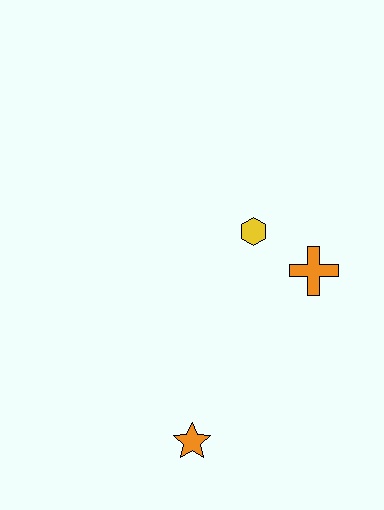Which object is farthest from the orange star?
The yellow hexagon is farthest from the orange star.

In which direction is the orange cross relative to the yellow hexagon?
The orange cross is to the right of the yellow hexagon.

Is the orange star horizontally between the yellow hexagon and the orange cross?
No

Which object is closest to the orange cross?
The yellow hexagon is closest to the orange cross.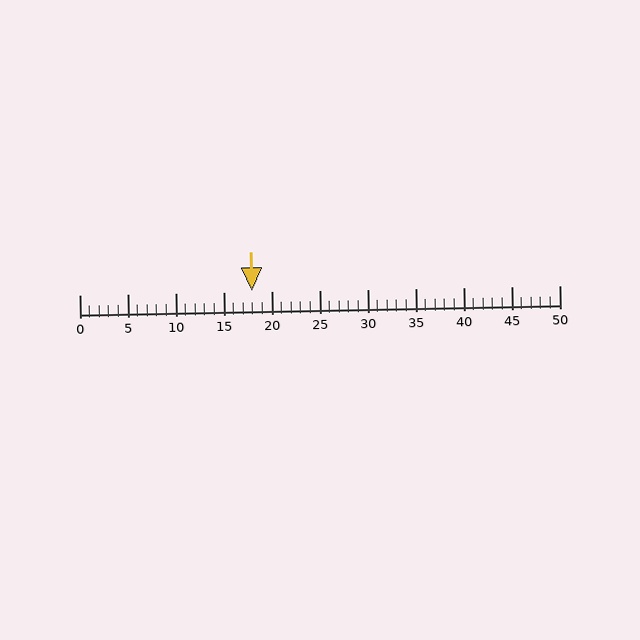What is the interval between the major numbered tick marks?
The major tick marks are spaced 5 units apart.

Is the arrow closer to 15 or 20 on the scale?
The arrow is closer to 20.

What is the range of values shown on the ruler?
The ruler shows values from 0 to 50.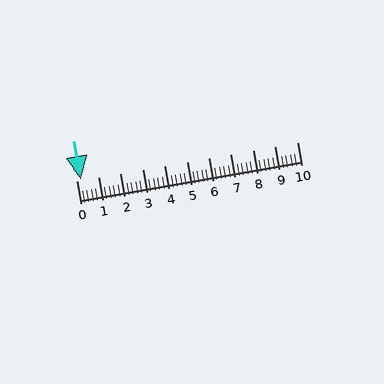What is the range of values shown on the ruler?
The ruler shows values from 0 to 10.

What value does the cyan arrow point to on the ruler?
The cyan arrow points to approximately 0.2.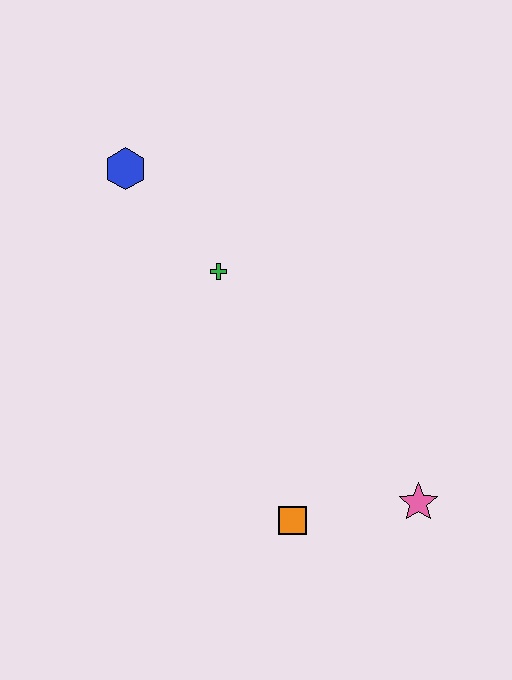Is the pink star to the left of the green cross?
No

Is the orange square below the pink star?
Yes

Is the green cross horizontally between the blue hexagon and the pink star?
Yes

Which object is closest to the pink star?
The orange square is closest to the pink star.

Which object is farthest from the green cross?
The pink star is farthest from the green cross.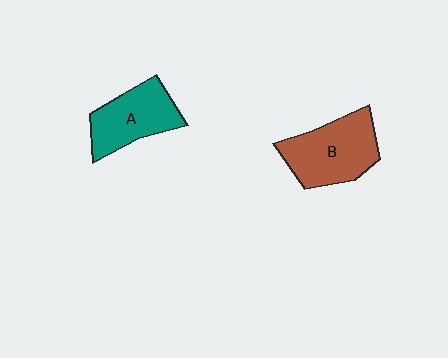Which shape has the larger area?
Shape B (brown).